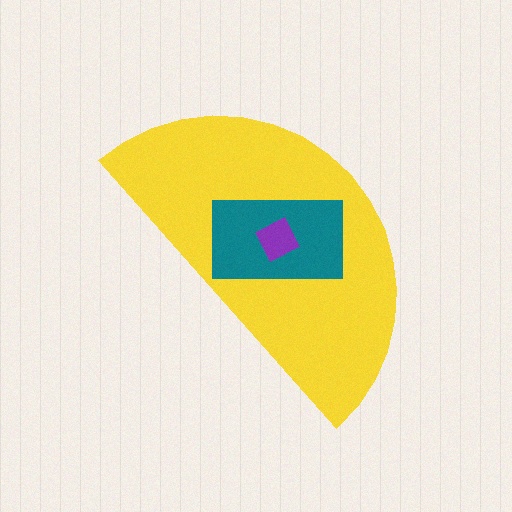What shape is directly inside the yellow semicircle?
The teal rectangle.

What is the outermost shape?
The yellow semicircle.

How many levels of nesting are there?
3.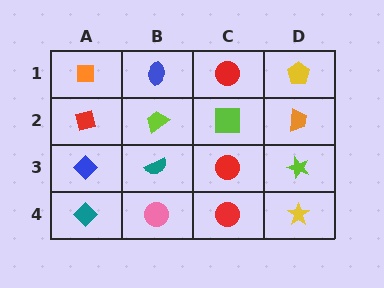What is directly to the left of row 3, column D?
A red circle.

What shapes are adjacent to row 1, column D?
An orange trapezoid (row 2, column D), a red circle (row 1, column C).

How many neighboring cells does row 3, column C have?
4.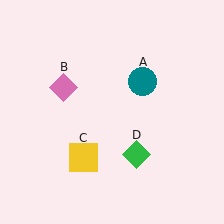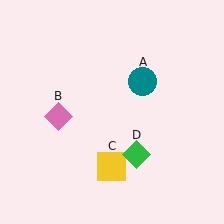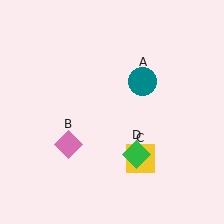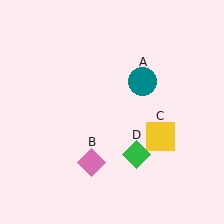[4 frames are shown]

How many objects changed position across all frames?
2 objects changed position: pink diamond (object B), yellow square (object C).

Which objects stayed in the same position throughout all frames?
Teal circle (object A) and green diamond (object D) remained stationary.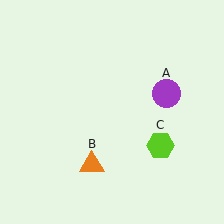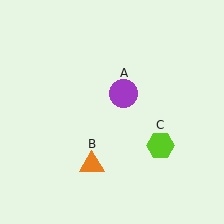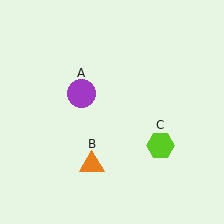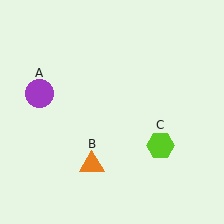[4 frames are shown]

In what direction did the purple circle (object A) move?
The purple circle (object A) moved left.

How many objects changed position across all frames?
1 object changed position: purple circle (object A).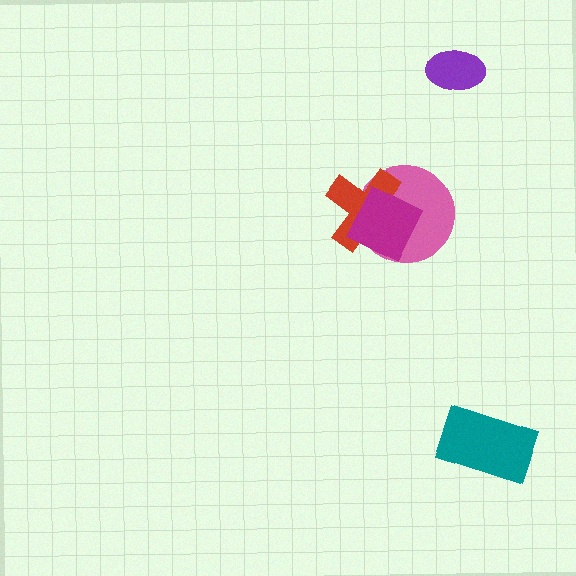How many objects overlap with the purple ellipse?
0 objects overlap with the purple ellipse.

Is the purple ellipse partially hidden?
No, no other shape covers it.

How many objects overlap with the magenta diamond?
2 objects overlap with the magenta diamond.